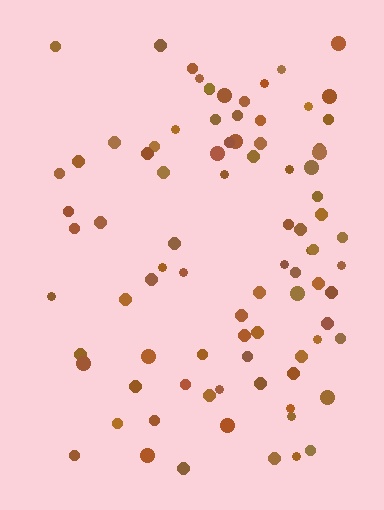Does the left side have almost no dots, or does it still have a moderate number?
Still a moderate number, just noticeably fewer than the right.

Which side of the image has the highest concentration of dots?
The right.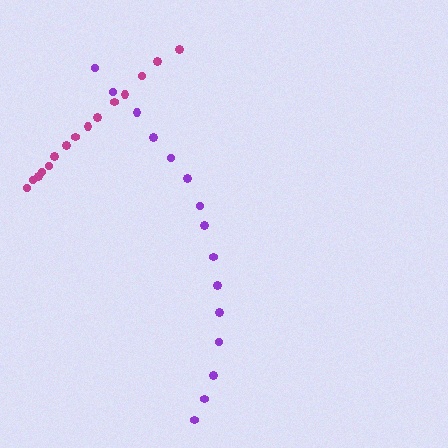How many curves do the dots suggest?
There are 2 distinct paths.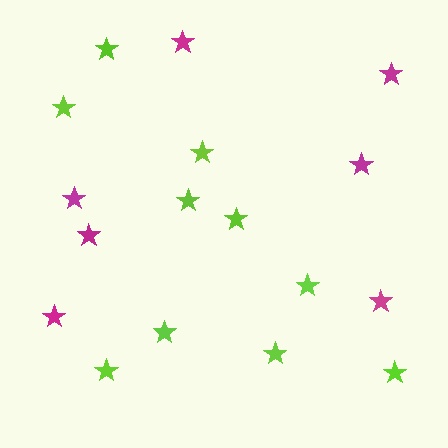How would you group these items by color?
There are 2 groups: one group of lime stars (10) and one group of magenta stars (7).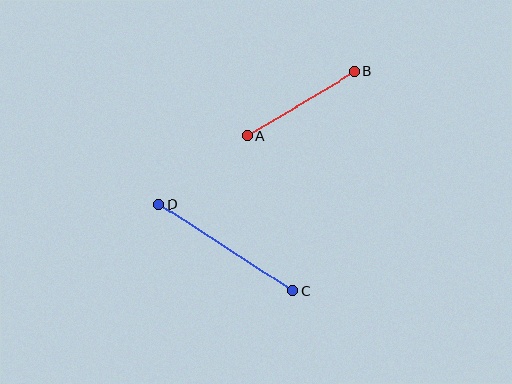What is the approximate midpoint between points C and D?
The midpoint is at approximately (226, 247) pixels.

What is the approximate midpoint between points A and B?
The midpoint is at approximately (301, 104) pixels.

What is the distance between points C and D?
The distance is approximately 159 pixels.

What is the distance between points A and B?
The distance is approximately 125 pixels.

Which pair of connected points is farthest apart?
Points C and D are farthest apart.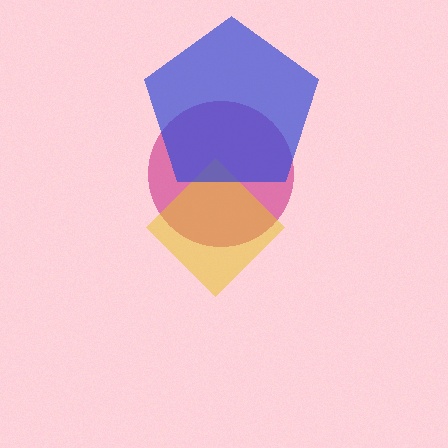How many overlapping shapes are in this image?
There are 3 overlapping shapes in the image.